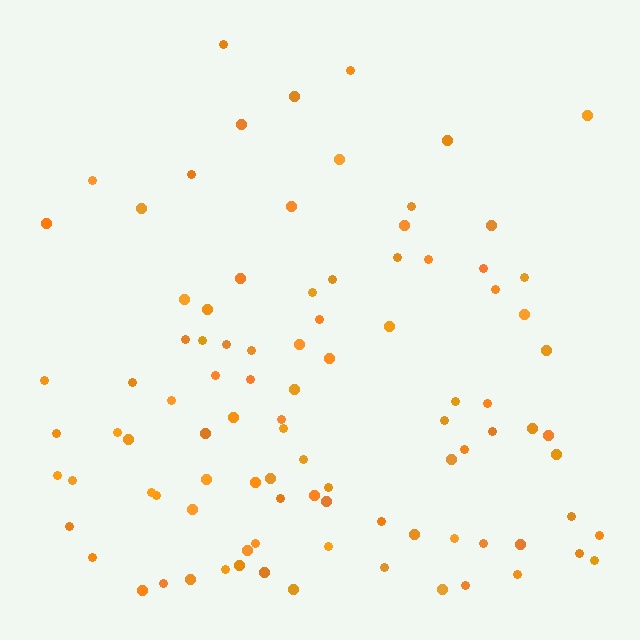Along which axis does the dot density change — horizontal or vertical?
Vertical.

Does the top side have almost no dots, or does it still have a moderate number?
Still a moderate number, just noticeably fewer than the bottom.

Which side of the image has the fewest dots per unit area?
The top.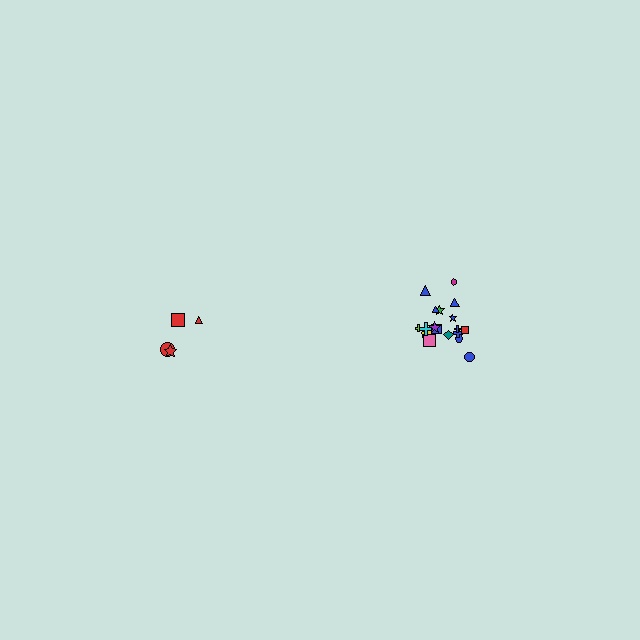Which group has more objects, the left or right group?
The right group.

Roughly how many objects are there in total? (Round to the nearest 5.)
Roughly 20 objects in total.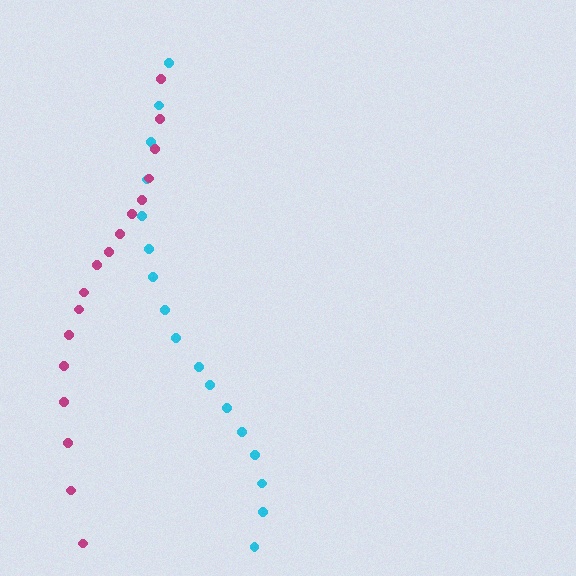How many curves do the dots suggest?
There are 2 distinct paths.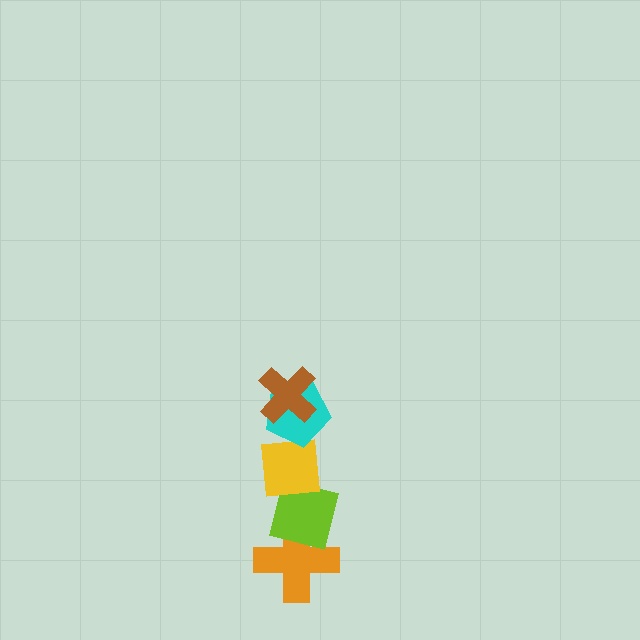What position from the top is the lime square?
The lime square is 4th from the top.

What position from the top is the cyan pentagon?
The cyan pentagon is 2nd from the top.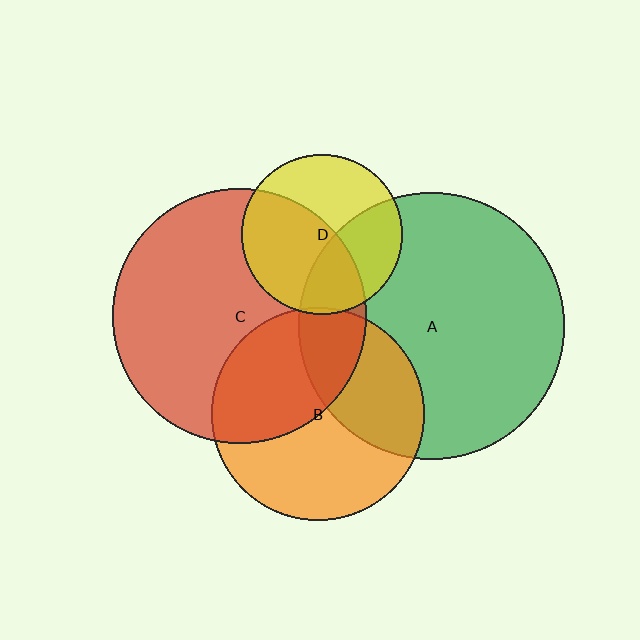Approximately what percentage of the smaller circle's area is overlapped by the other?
Approximately 50%.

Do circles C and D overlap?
Yes.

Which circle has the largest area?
Circle A (green).